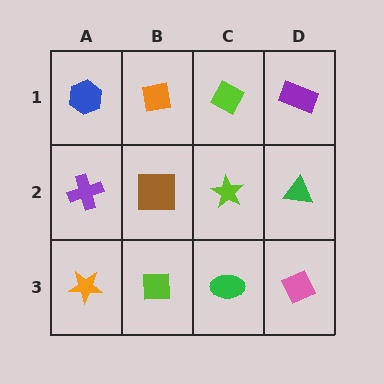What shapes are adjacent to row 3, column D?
A green triangle (row 2, column D), a green ellipse (row 3, column C).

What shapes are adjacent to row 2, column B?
An orange square (row 1, column B), a lime square (row 3, column B), a purple cross (row 2, column A), a lime star (row 2, column C).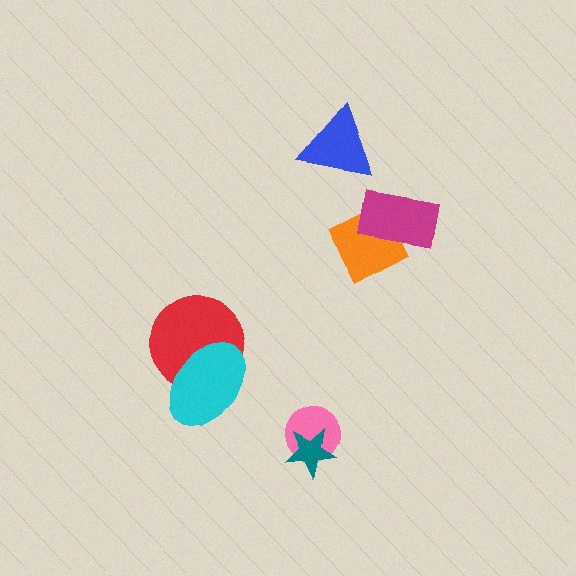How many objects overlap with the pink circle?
1 object overlaps with the pink circle.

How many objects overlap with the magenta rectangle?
1 object overlaps with the magenta rectangle.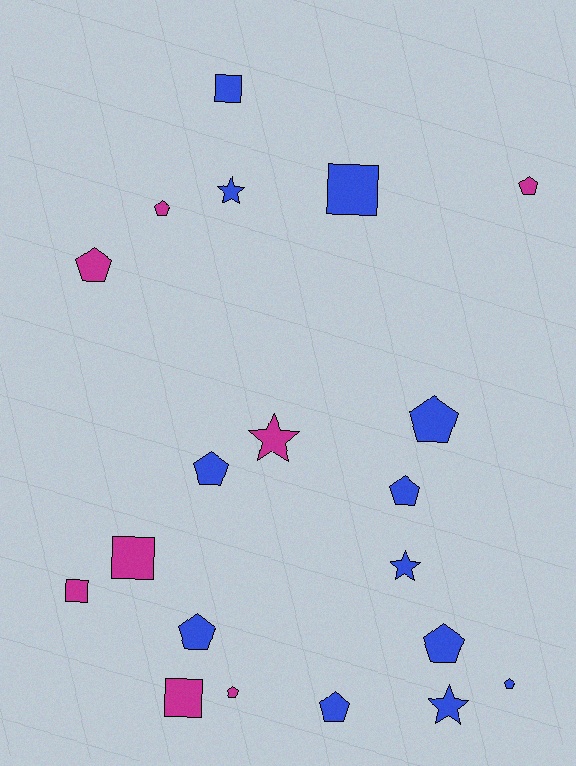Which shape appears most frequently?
Pentagon, with 11 objects.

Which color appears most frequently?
Blue, with 12 objects.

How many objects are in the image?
There are 20 objects.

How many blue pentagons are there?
There are 7 blue pentagons.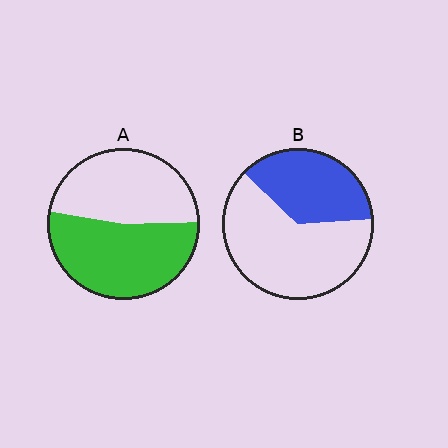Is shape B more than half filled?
No.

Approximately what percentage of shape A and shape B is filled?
A is approximately 55% and B is approximately 35%.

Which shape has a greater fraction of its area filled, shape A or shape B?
Shape A.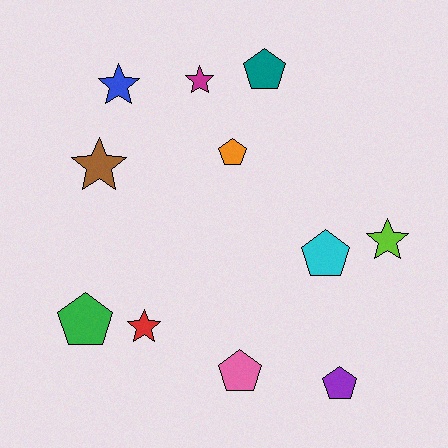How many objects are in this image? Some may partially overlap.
There are 11 objects.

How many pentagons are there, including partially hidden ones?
There are 6 pentagons.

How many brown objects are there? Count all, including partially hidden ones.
There is 1 brown object.